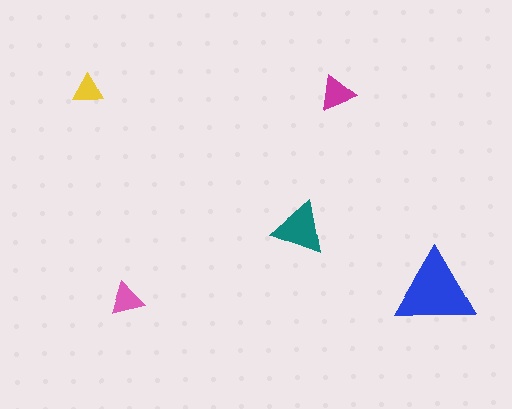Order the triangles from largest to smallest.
the blue one, the teal one, the magenta one, the pink one, the yellow one.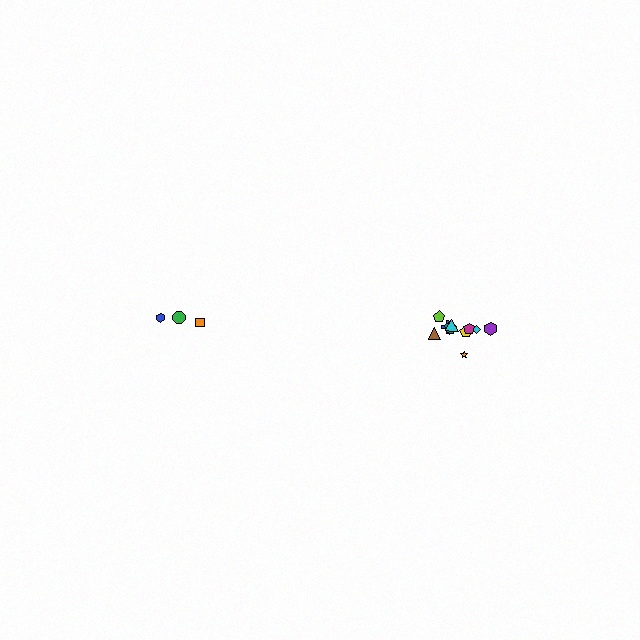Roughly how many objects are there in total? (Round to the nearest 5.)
Roughly 15 objects in total.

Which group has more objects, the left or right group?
The right group.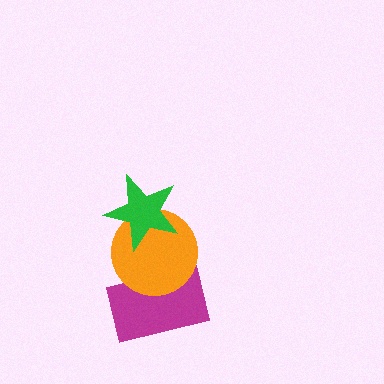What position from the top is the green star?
The green star is 1st from the top.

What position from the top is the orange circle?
The orange circle is 2nd from the top.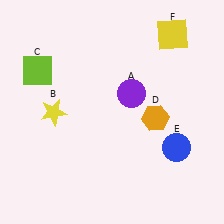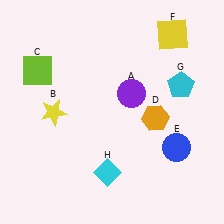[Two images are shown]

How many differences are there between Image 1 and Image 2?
There are 2 differences between the two images.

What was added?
A cyan pentagon (G), a cyan diamond (H) were added in Image 2.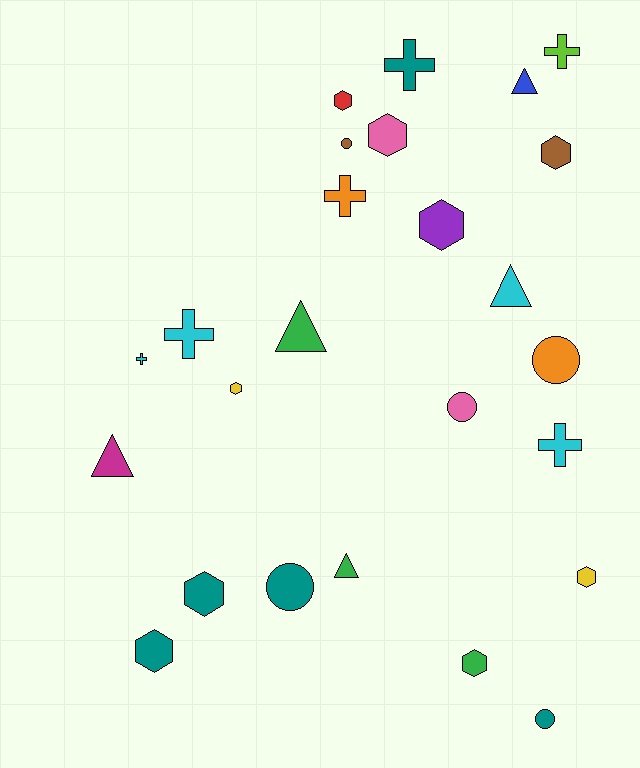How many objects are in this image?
There are 25 objects.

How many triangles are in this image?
There are 5 triangles.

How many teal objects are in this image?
There are 5 teal objects.